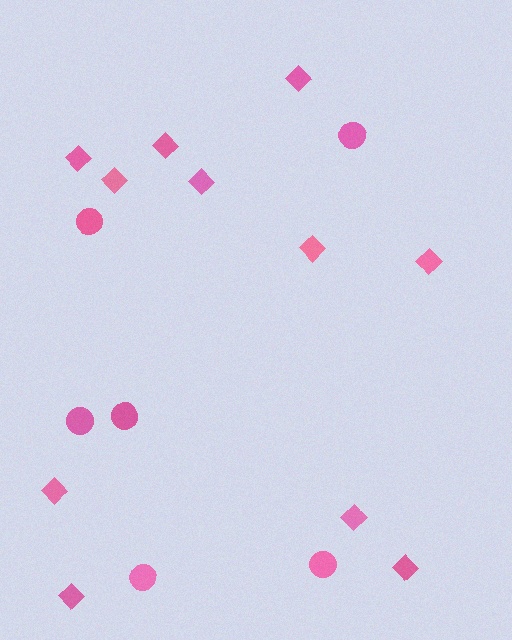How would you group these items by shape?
There are 2 groups: one group of circles (6) and one group of diamonds (11).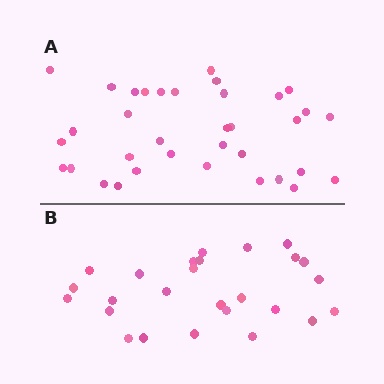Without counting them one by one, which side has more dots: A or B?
Region A (the top region) has more dots.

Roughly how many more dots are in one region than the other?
Region A has roughly 8 or so more dots than region B.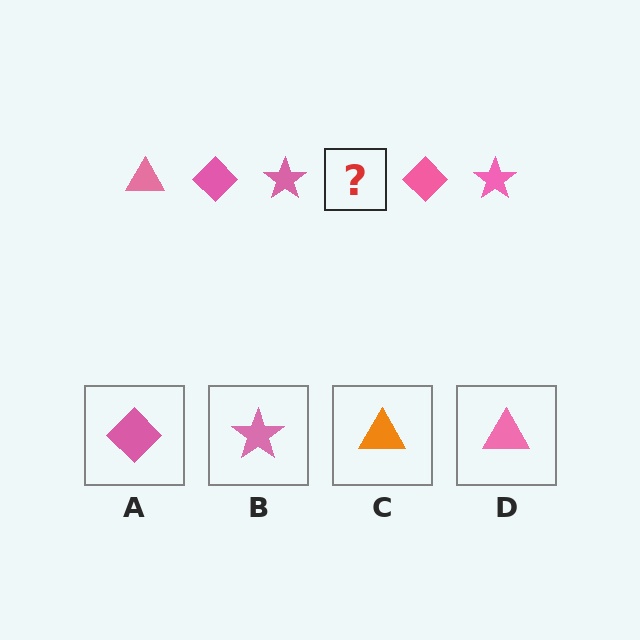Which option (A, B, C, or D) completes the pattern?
D.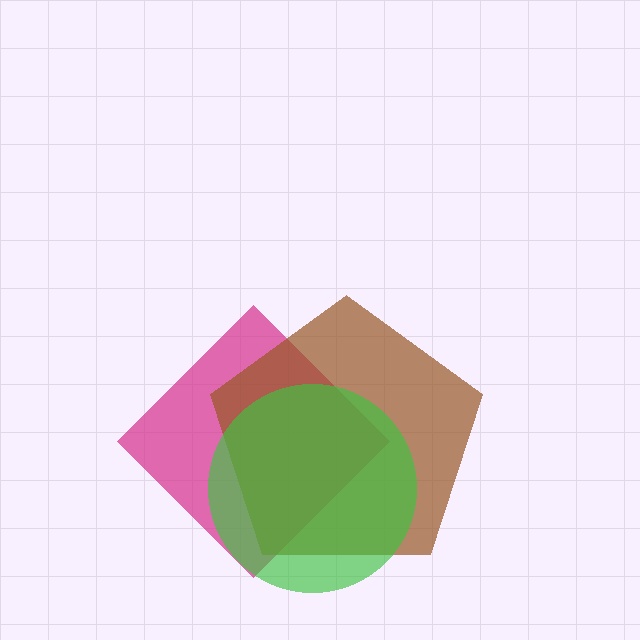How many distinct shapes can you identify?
There are 3 distinct shapes: a magenta diamond, a brown pentagon, a green circle.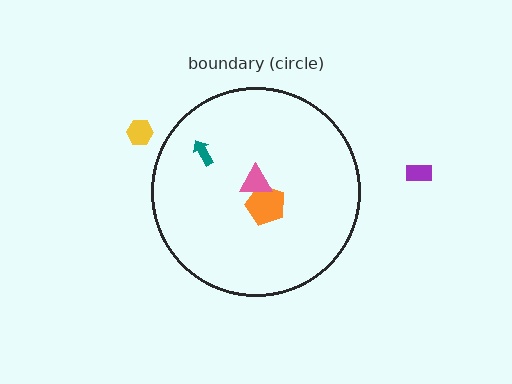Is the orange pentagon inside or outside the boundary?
Inside.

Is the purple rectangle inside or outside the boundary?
Outside.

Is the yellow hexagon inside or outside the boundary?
Outside.